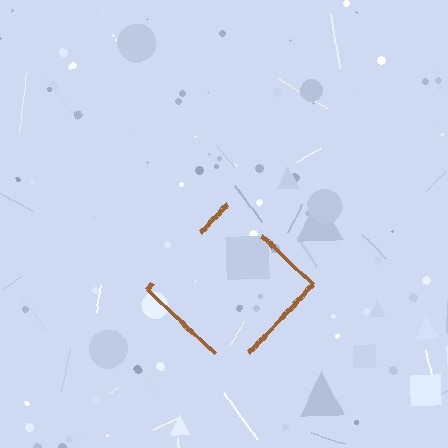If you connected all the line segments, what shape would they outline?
They would outline a diamond.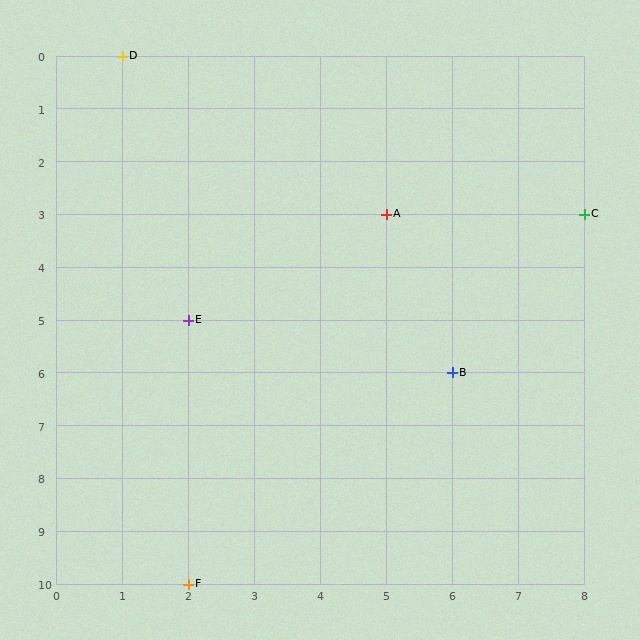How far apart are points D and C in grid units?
Points D and C are 7 columns and 3 rows apart (about 7.6 grid units diagonally).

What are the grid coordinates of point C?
Point C is at grid coordinates (8, 3).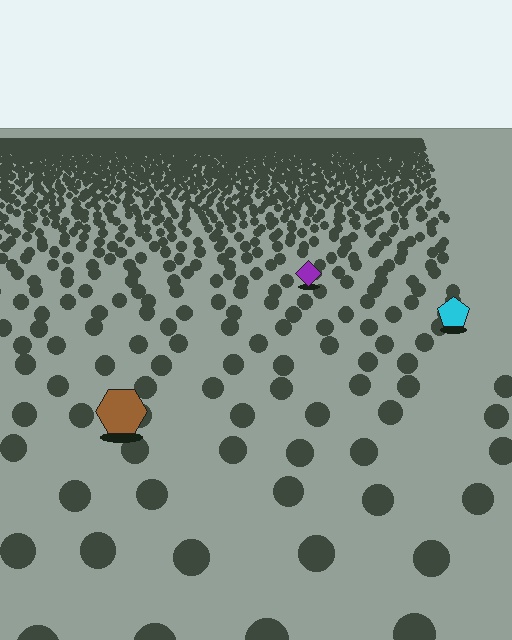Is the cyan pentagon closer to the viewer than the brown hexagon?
No. The brown hexagon is closer — you can tell from the texture gradient: the ground texture is coarser near it.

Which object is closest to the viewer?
The brown hexagon is closest. The texture marks near it are larger and more spread out.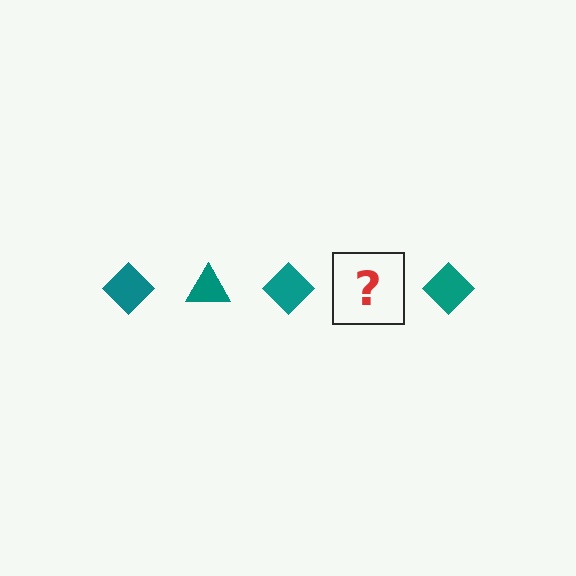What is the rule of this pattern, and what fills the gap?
The rule is that the pattern cycles through diamond, triangle shapes in teal. The gap should be filled with a teal triangle.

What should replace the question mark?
The question mark should be replaced with a teal triangle.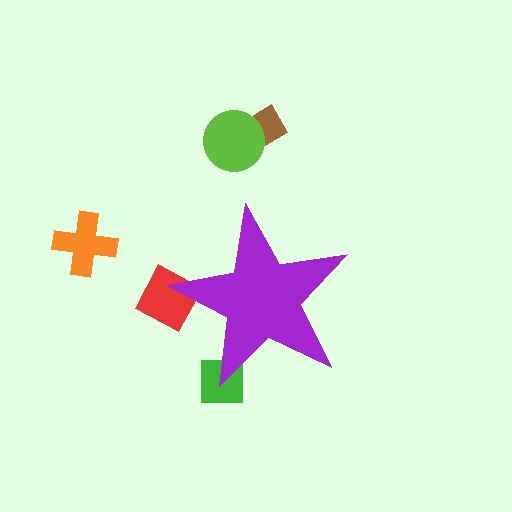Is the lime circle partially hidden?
No, the lime circle is fully visible.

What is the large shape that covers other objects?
A purple star.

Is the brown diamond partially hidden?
No, the brown diamond is fully visible.